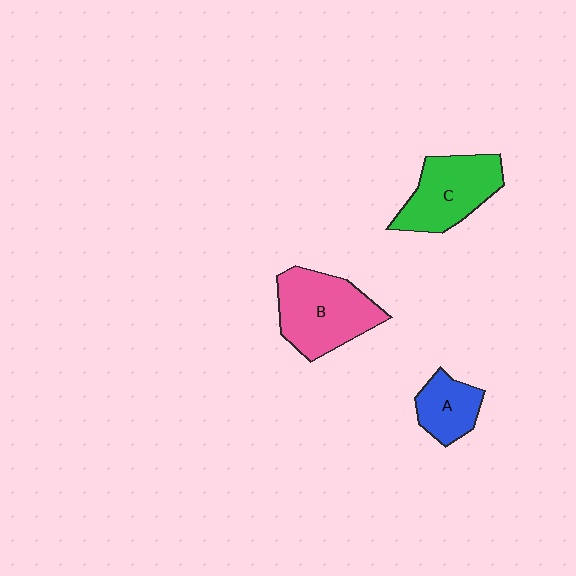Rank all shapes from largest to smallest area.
From largest to smallest: B (pink), C (green), A (blue).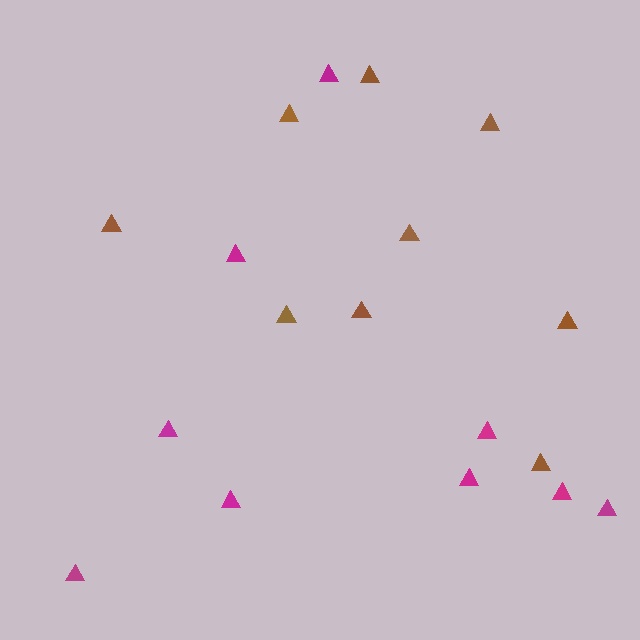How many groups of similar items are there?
There are 2 groups: one group of magenta triangles (9) and one group of brown triangles (9).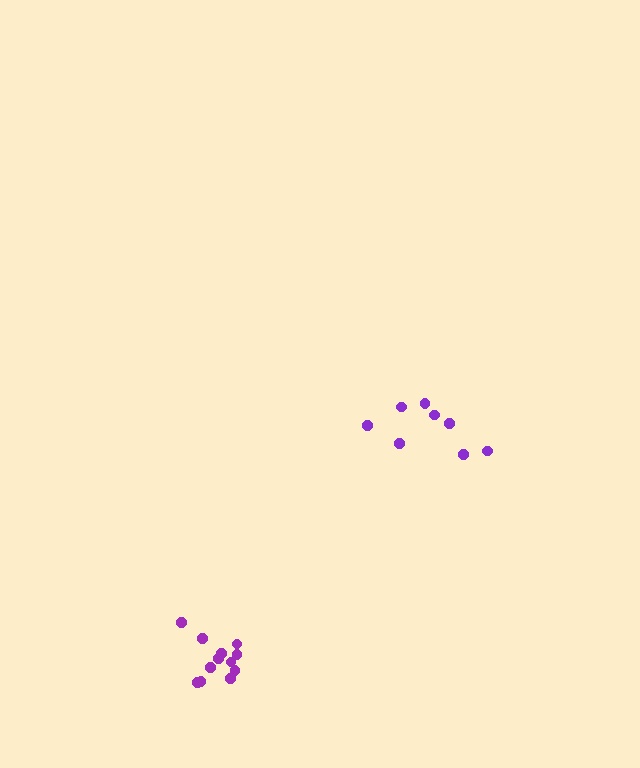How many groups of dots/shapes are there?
There are 2 groups.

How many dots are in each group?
Group 1: 12 dots, Group 2: 8 dots (20 total).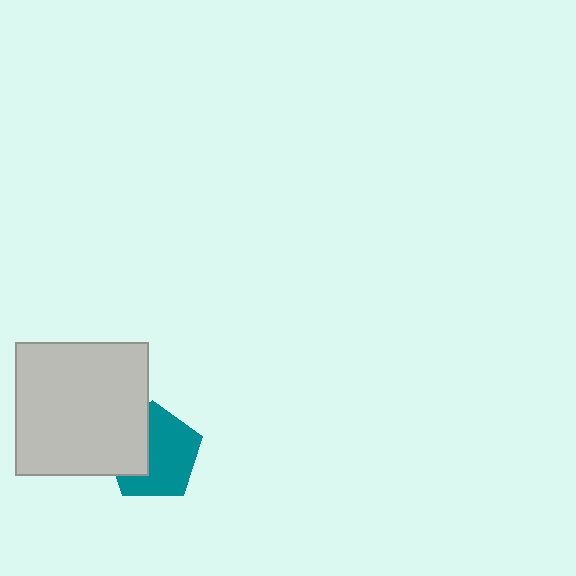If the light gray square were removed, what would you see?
You would see the complete teal pentagon.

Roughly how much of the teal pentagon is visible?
About half of it is visible (roughly 64%).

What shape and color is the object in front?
The object in front is a light gray square.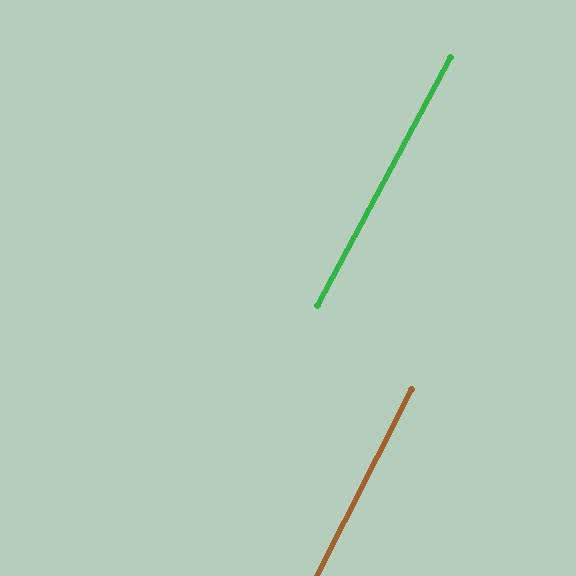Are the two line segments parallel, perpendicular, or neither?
Parallel — their directions differ by only 1.5°.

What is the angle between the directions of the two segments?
Approximately 1 degree.